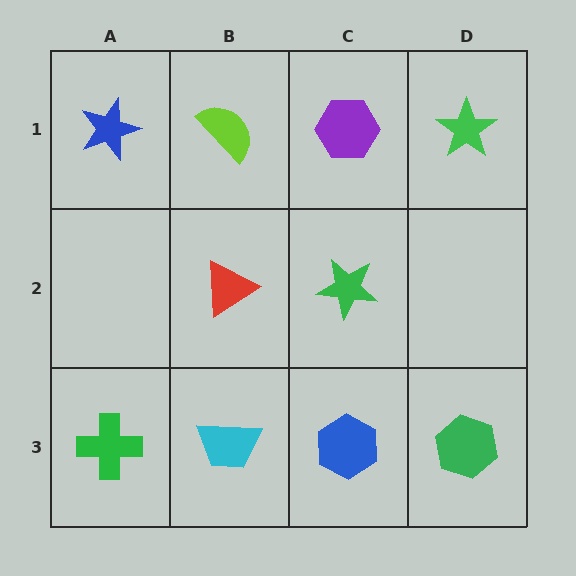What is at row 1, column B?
A lime semicircle.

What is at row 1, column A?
A blue star.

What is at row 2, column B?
A red triangle.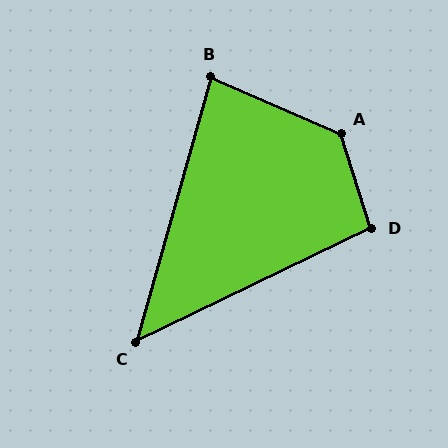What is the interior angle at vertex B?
Approximately 82 degrees (acute).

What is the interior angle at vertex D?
Approximately 98 degrees (obtuse).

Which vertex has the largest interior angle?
A, at approximately 132 degrees.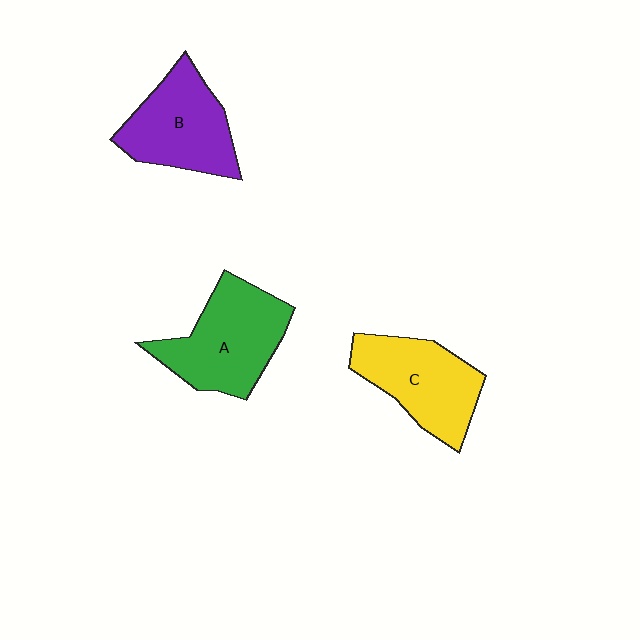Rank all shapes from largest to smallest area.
From largest to smallest: A (green), C (yellow), B (purple).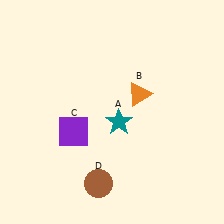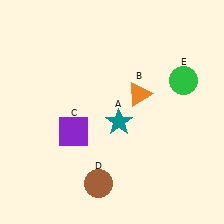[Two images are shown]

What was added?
A green circle (E) was added in Image 2.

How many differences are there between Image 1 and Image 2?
There is 1 difference between the two images.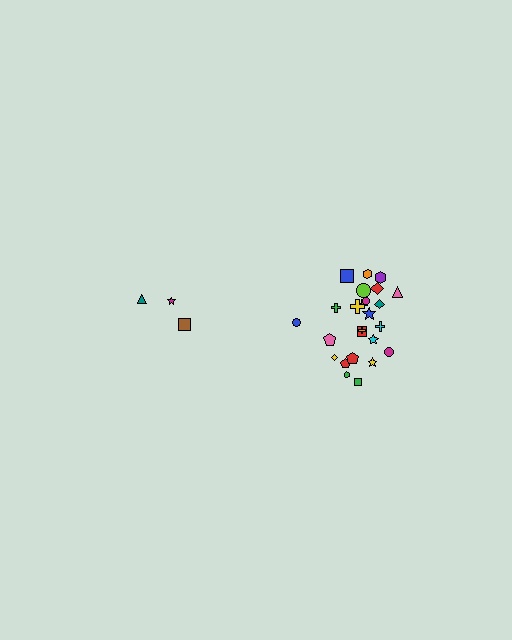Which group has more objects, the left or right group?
The right group.